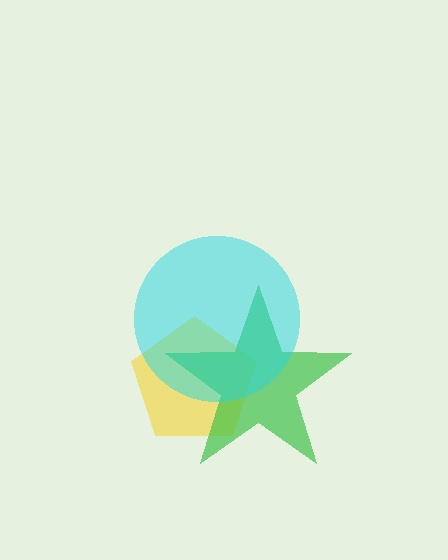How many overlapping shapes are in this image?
There are 3 overlapping shapes in the image.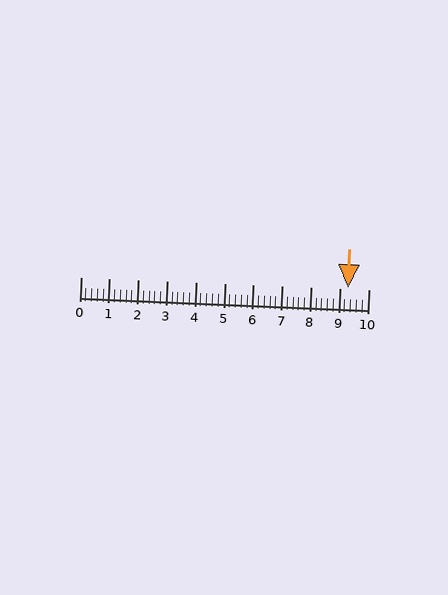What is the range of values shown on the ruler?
The ruler shows values from 0 to 10.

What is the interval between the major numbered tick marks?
The major tick marks are spaced 1 units apart.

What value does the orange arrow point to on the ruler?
The orange arrow points to approximately 9.3.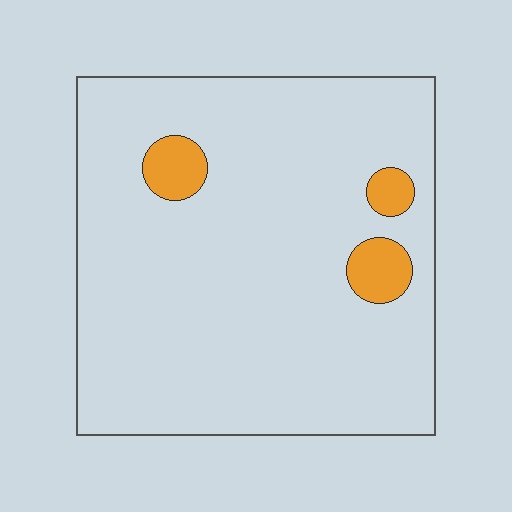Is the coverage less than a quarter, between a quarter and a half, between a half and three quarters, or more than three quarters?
Less than a quarter.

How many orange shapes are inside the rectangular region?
3.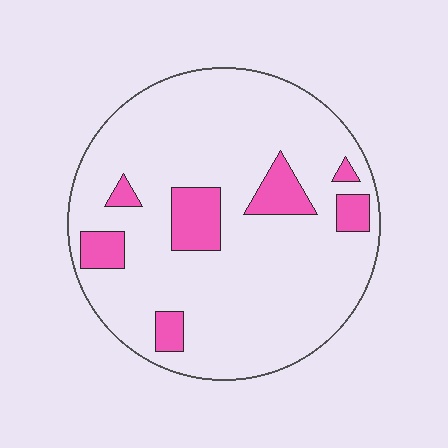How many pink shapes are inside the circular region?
7.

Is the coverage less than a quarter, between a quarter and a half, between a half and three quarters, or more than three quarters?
Less than a quarter.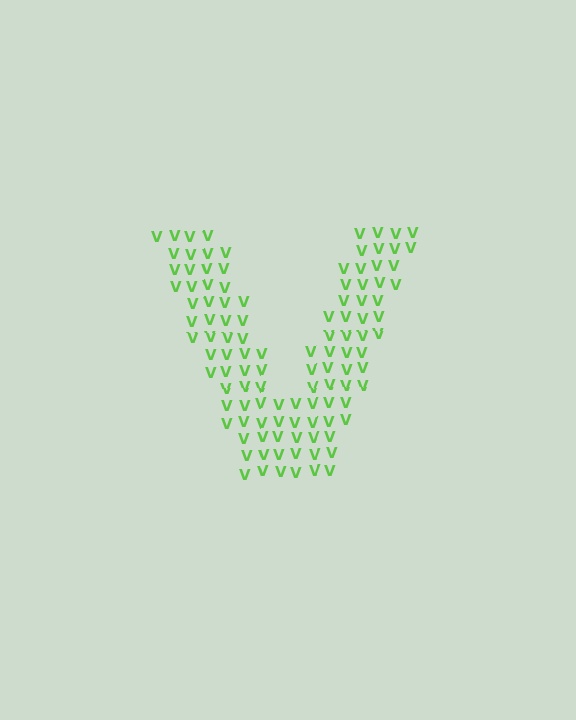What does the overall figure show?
The overall figure shows the letter V.